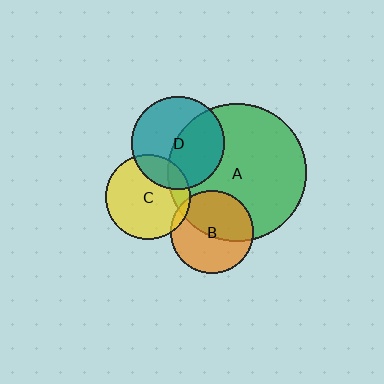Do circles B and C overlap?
Yes.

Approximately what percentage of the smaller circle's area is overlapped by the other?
Approximately 5%.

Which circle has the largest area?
Circle A (green).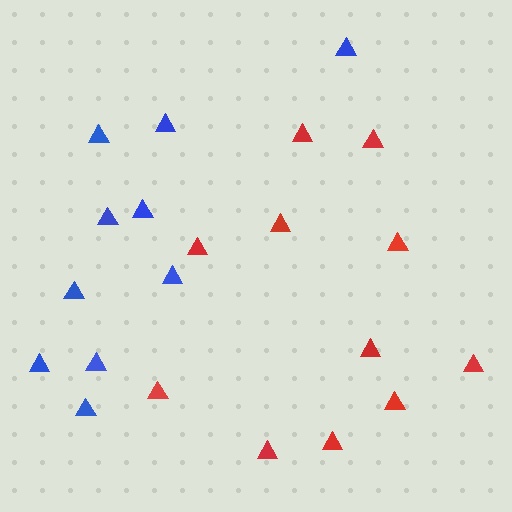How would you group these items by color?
There are 2 groups: one group of blue triangles (10) and one group of red triangles (11).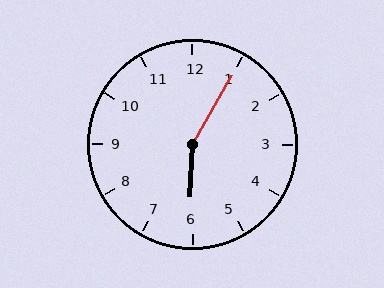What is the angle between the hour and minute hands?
Approximately 152 degrees.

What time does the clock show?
6:05.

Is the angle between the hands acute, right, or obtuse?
It is obtuse.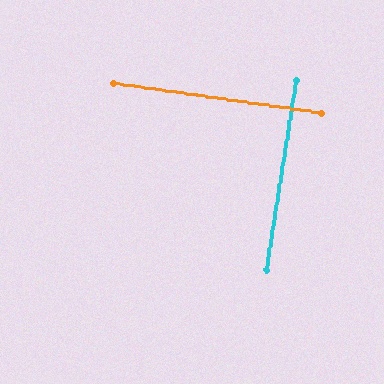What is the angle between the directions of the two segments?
Approximately 89 degrees.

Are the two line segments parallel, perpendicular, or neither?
Perpendicular — they meet at approximately 89°.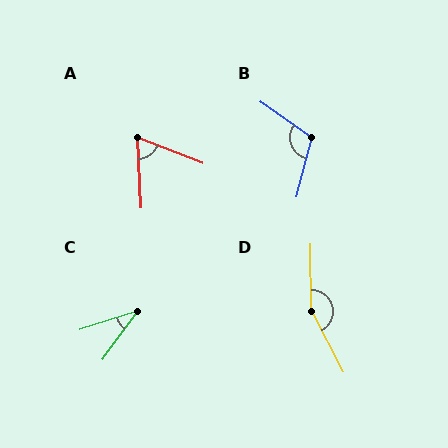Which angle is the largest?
D, at approximately 153 degrees.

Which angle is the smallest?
C, at approximately 36 degrees.